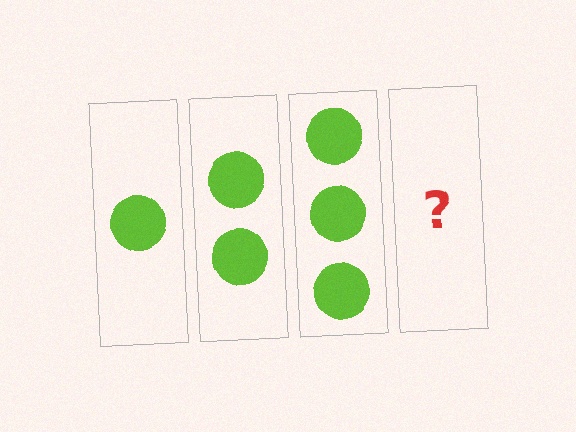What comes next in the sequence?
The next element should be 4 circles.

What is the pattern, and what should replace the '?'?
The pattern is that each step adds one more circle. The '?' should be 4 circles.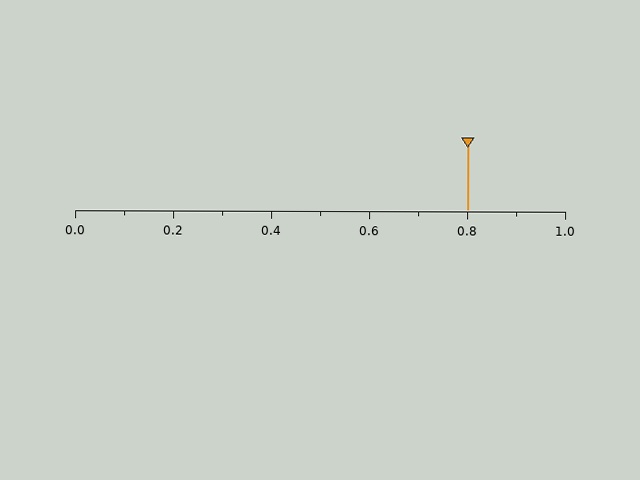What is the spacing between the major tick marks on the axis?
The major ticks are spaced 0.2 apart.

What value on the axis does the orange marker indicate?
The marker indicates approximately 0.8.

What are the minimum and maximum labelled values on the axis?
The axis runs from 0.0 to 1.0.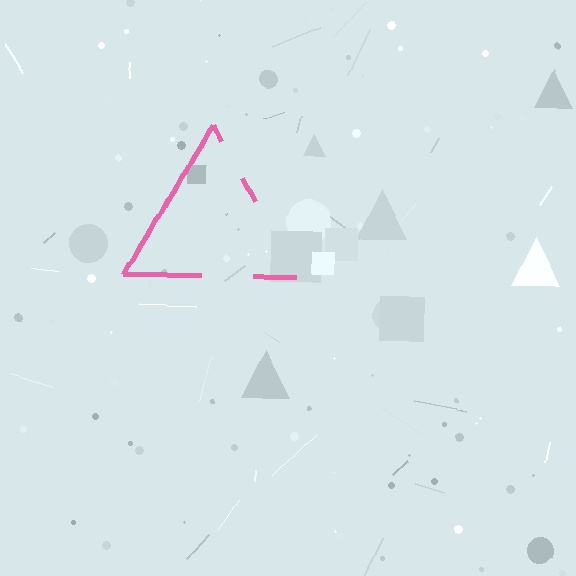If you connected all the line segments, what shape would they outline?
They would outline a triangle.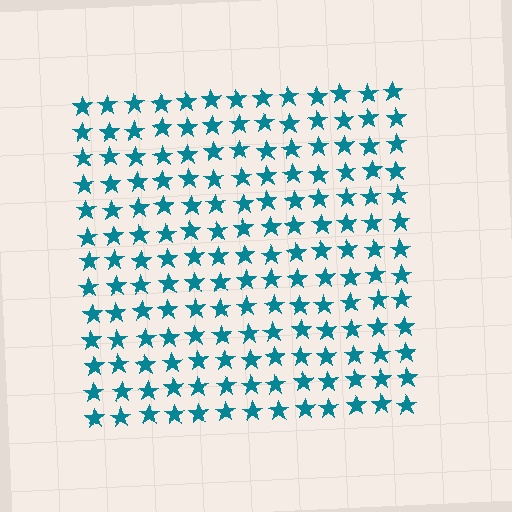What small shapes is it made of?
It is made of small stars.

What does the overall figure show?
The overall figure shows a square.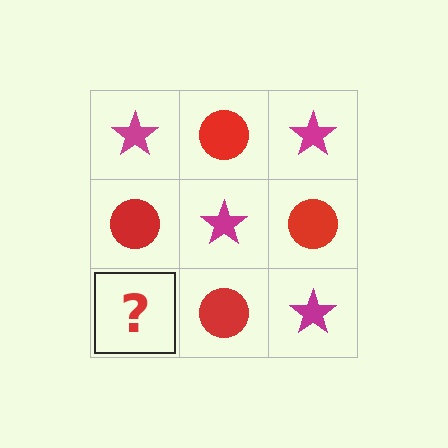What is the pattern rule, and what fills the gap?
The rule is that it alternates magenta star and red circle in a checkerboard pattern. The gap should be filled with a magenta star.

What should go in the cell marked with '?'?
The missing cell should contain a magenta star.